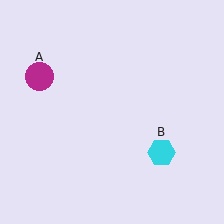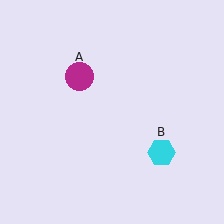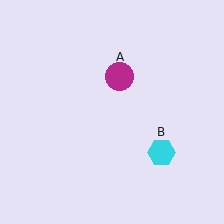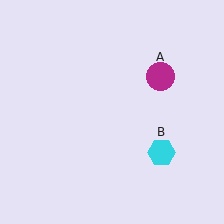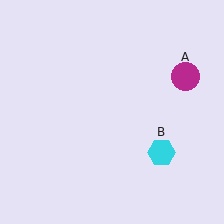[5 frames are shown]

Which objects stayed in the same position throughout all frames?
Cyan hexagon (object B) remained stationary.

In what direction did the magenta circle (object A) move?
The magenta circle (object A) moved right.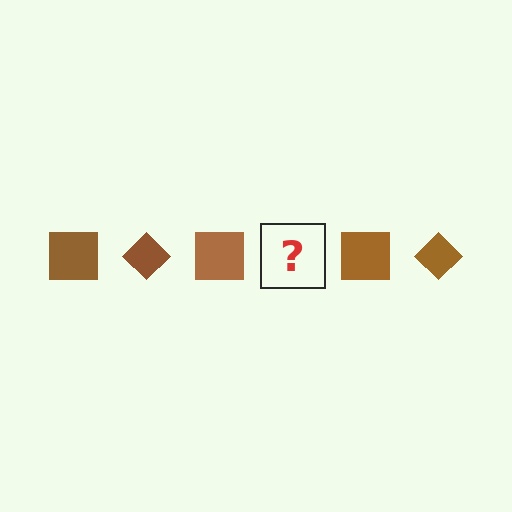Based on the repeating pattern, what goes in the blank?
The blank should be a brown diamond.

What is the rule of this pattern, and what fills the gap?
The rule is that the pattern cycles through square, diamond shapes in brown. The gap should be filled with a brown diamond.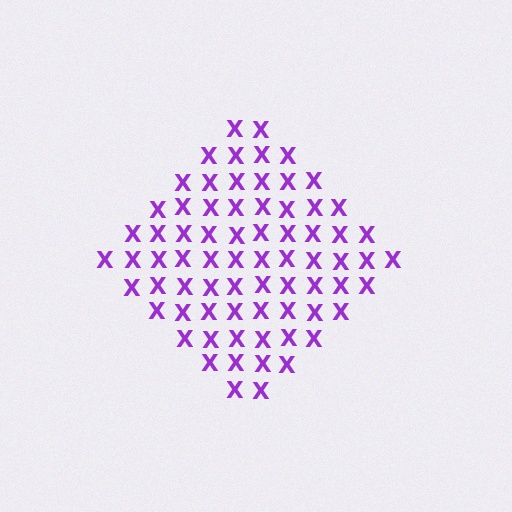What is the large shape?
The large shape is a diamond.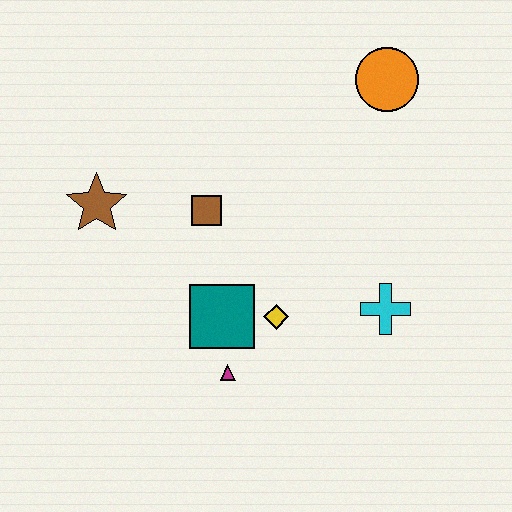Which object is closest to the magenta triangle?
The teal square is closest to the magenta triangle.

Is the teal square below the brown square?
Yes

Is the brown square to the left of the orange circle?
Yes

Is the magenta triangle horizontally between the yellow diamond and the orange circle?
No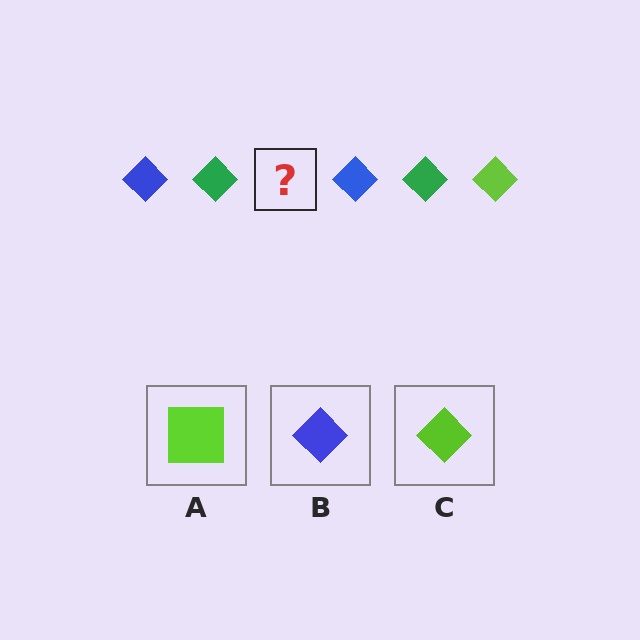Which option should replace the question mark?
Option C.